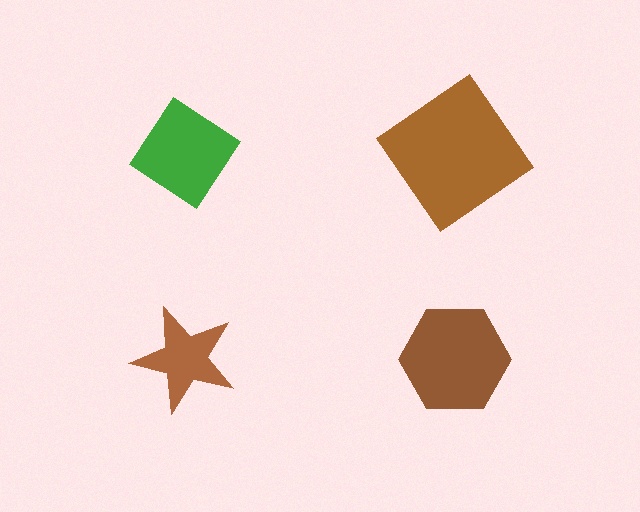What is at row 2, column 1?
A brown star.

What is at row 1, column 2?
A brown diamond.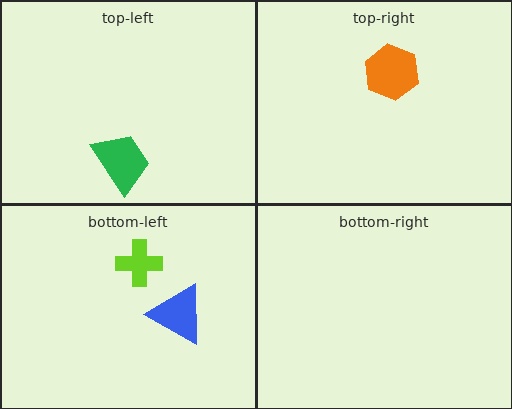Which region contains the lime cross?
The bottom-left region.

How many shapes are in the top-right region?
1.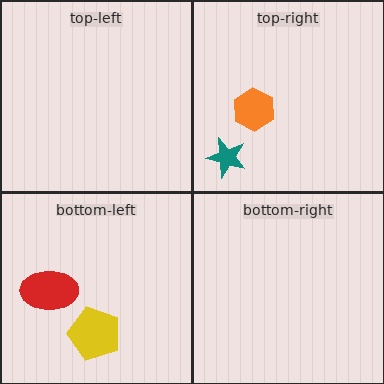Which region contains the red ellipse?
The bottom-left region.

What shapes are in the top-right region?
The teal star, the orange hexagon.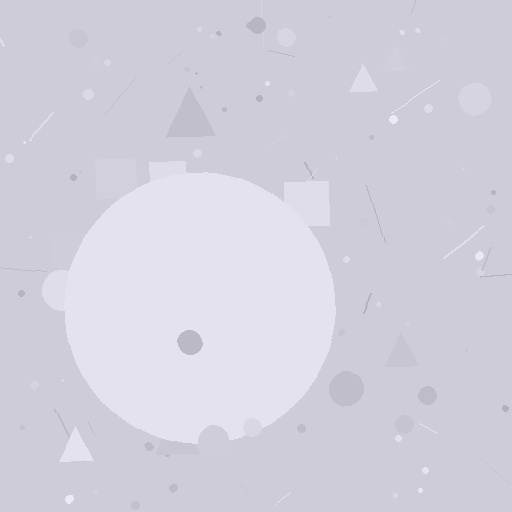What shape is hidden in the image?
A circle is hidden in the image.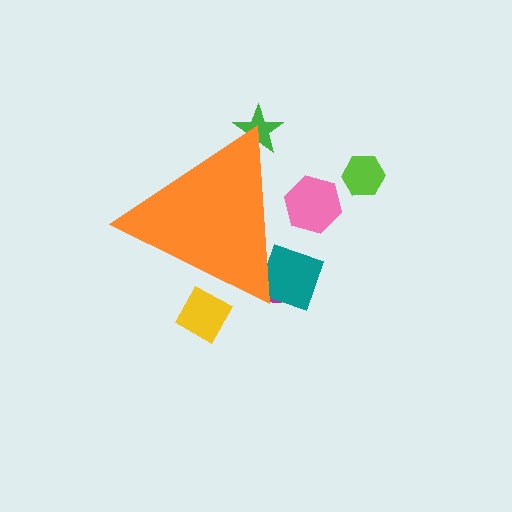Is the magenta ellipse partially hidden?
Yes, the magenta ellipse is partially hidden behind the orange triangle.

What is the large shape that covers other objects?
An orange triangle.